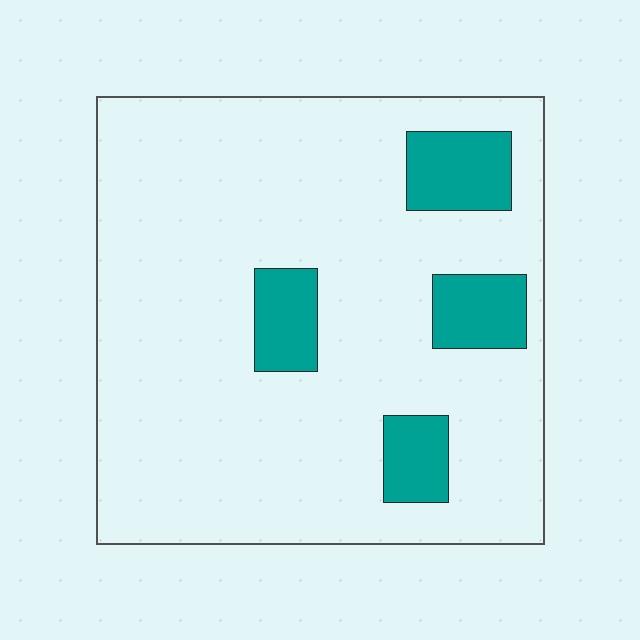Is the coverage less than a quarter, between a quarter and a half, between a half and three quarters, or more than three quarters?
Less than a quarter.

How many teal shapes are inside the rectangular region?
4.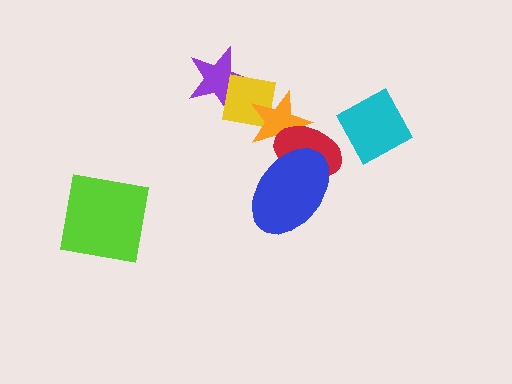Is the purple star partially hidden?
Yes, it is partially covered by another shape.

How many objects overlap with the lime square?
0 objects overlap with the lime square.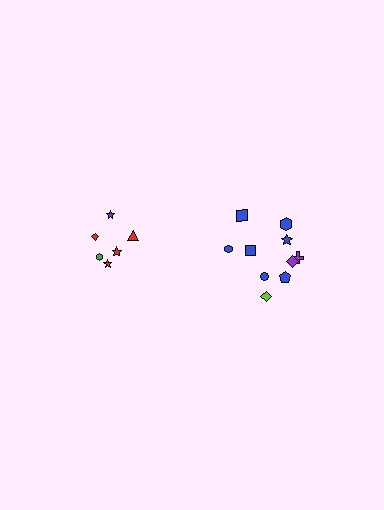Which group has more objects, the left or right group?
The right group.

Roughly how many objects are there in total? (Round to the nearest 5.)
Roughly 15 objects in total.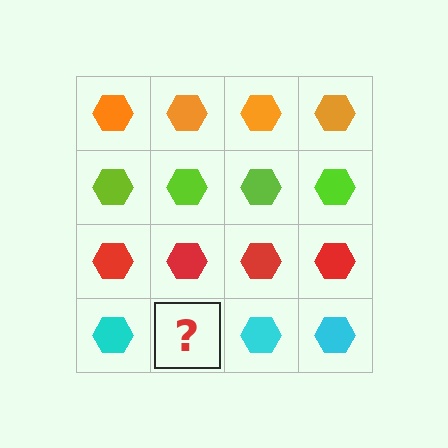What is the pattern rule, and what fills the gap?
The rule is that each row has a consistent color. The gap should be filled with a cyan hexagon.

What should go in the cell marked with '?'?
The missing cell should contain a cyan hexagon.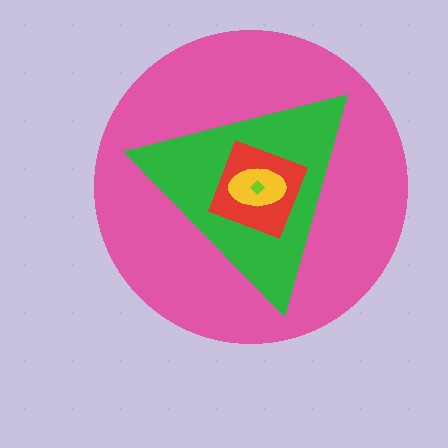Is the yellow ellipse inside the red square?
Yes.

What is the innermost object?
The lime diamond.